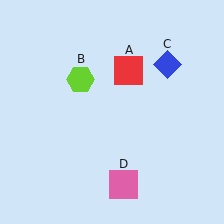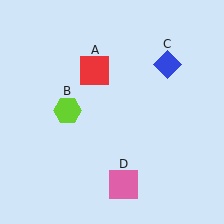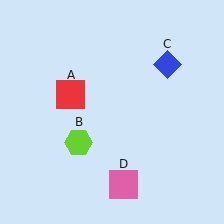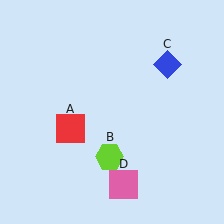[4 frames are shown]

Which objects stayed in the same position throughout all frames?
Blue diamond (object C) and pink square (object D) remained stationary.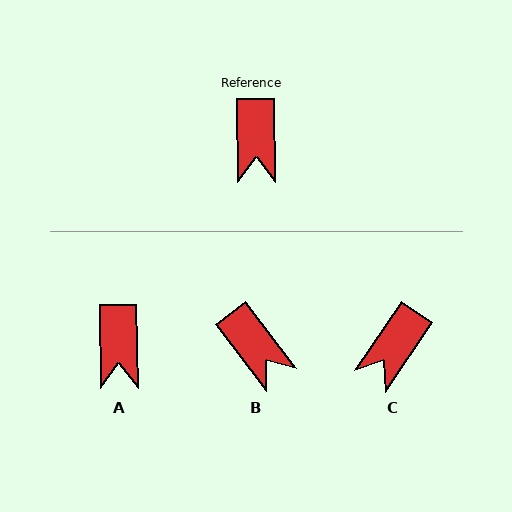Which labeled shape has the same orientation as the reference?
A.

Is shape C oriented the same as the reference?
No, it is off by about 35 degrees.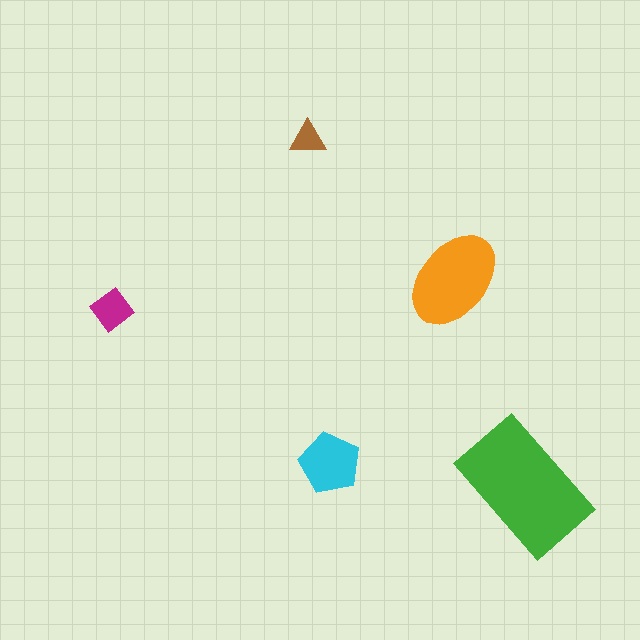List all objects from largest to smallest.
The green rectangle, the orange ellipse, the cyan pentagon, the magenta diamond, the brown triangle.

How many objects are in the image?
There are 5 objects in the image.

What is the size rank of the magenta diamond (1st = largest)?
4th.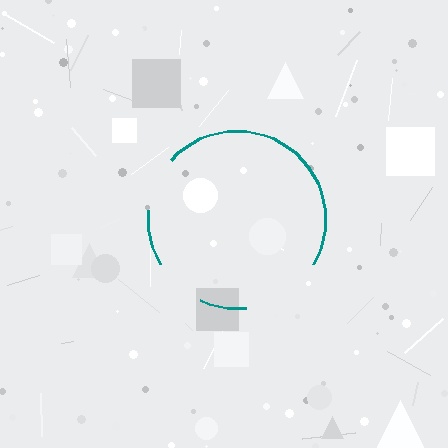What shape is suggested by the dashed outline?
The dashed outline suggests a circle.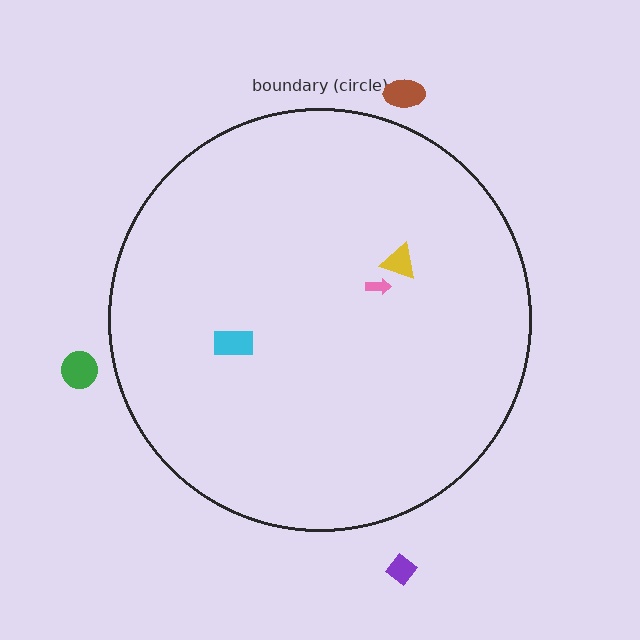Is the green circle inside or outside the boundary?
Outside.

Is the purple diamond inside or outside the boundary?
Outside.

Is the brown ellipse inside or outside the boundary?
Outside.